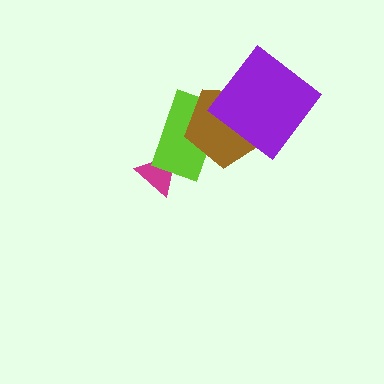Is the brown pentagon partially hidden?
Yes, it is partially covered by another shape.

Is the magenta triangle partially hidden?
Yes, it is partially covered by another shape.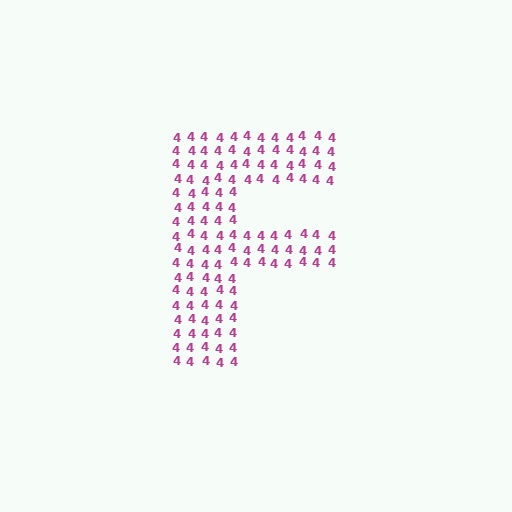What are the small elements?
The small elements are digit 4's.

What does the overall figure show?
The overall figure shows the letter F.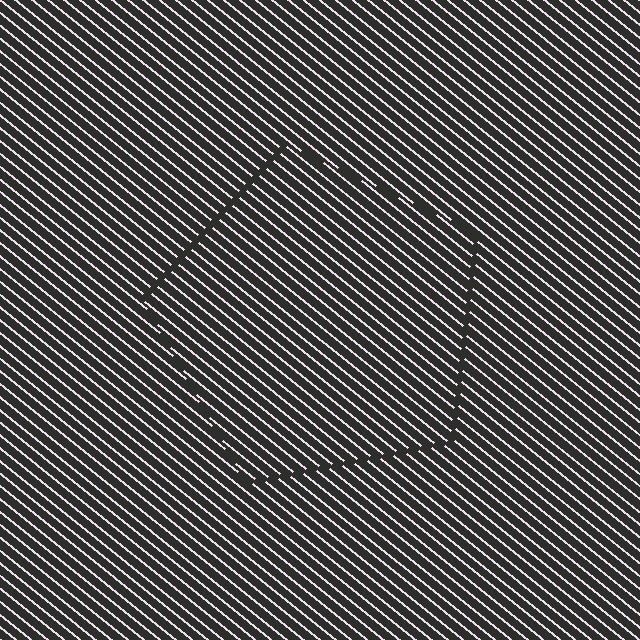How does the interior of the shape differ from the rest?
The interior of the shape contains the same grating, shifted by half a period — the contour is defined by the phase discontinuity where line-ends from the inner and outer gratings abut.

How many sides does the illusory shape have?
5 sides — the line-ends trace a pentagon.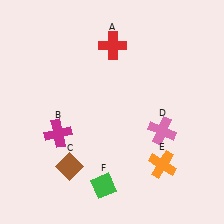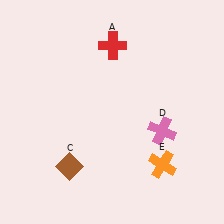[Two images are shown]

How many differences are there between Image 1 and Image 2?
There are 2 differences between the two images.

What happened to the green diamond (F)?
The green diamond (F) was removed in Image 2. It was in the bottom-left area of Image 1.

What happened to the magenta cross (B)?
The magenta cross (B) was removed in Image 2. It was in the bottom-left area of Image 1.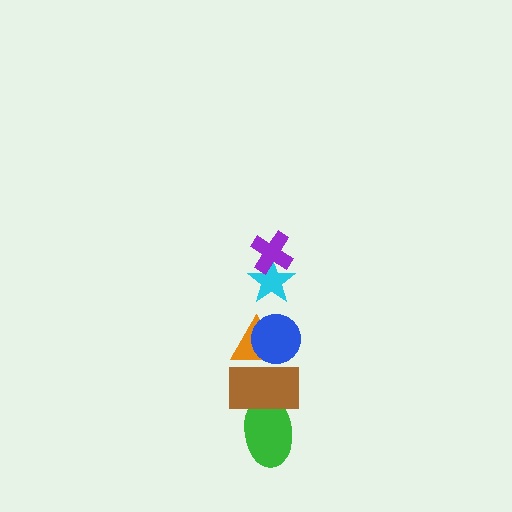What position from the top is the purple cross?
The purple cross is 1st from the top.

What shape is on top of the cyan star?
The purple cross is on top of the cyan star.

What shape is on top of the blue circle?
The cyan star is on top of the blue circle.